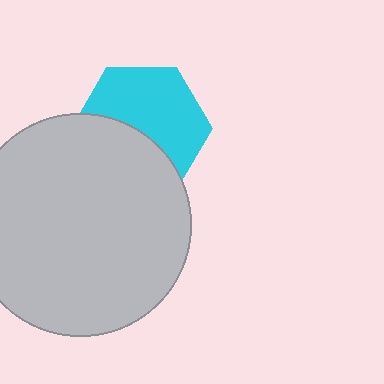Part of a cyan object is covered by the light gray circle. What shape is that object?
It is a hexagon.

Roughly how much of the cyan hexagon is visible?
About half of it is visible (roughly 58%).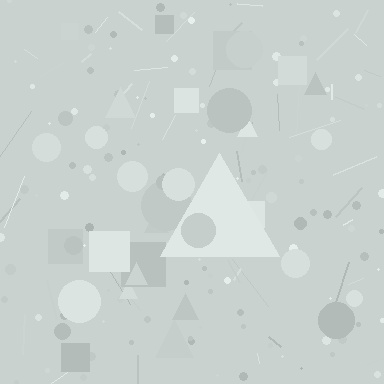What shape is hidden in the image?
A triangle is hidden in the image.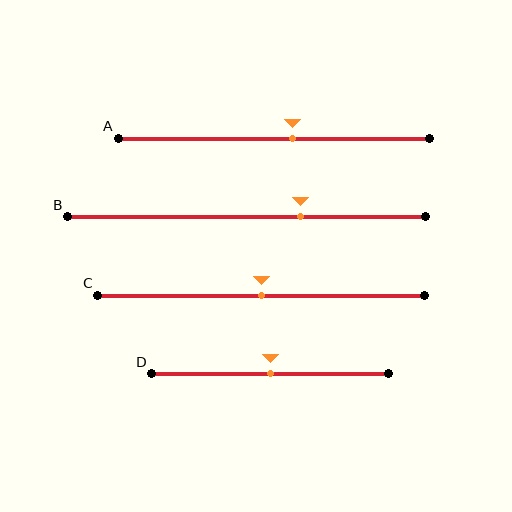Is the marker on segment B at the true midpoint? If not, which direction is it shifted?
No, the marker on segment B is shifted to the right by about 15% of the segment length.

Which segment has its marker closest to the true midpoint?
Segment C has its marker closest to the true midpoint.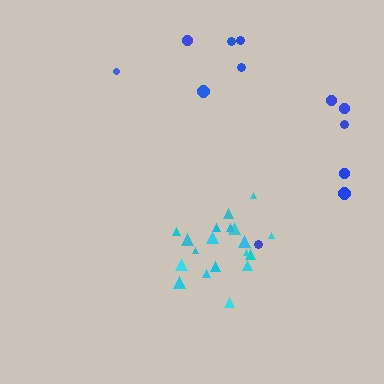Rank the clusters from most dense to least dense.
cyan, blue.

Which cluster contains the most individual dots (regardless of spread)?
Cyan (19).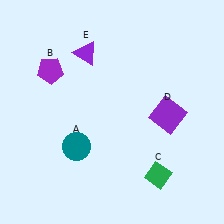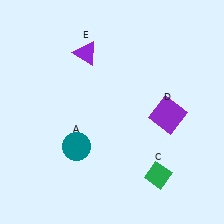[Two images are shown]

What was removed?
The purple pentagon (B) was removed in Image 2.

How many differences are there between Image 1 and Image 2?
There is 1 difference between the two images.